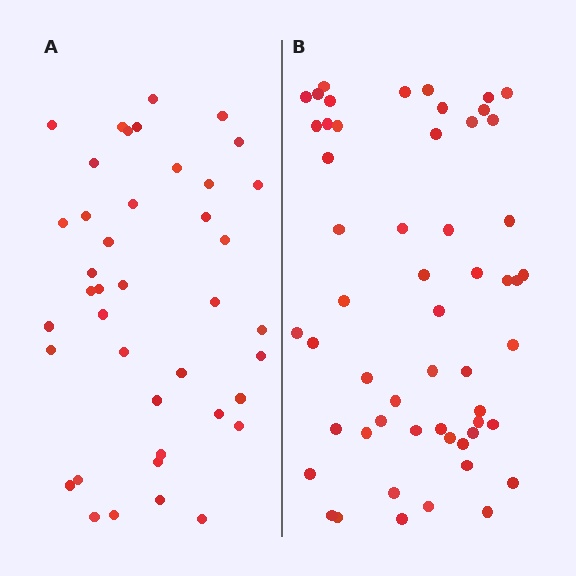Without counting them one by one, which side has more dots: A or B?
Region B (the right region) has more dots.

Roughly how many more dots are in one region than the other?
Region B has approximately 15 more dots than region A.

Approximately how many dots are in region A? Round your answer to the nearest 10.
About 40 dots. (The exact count is 41, which rounds to 40.)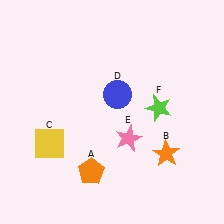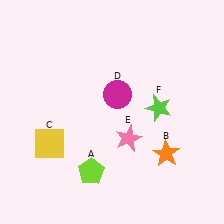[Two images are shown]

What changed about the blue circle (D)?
In Image 1, D is blue. In Image 2, it changed to magenta.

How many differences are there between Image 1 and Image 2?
There are 2 differences between the two images.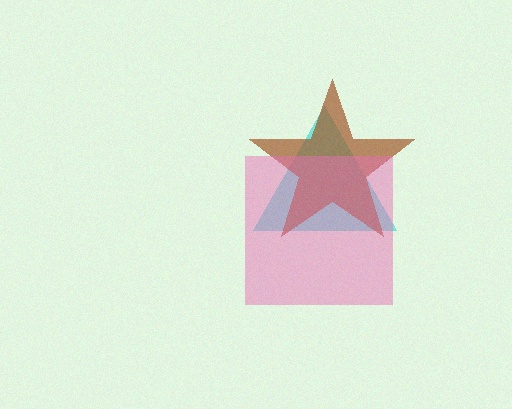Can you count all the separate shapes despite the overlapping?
Yes, there are 3 separate shapes.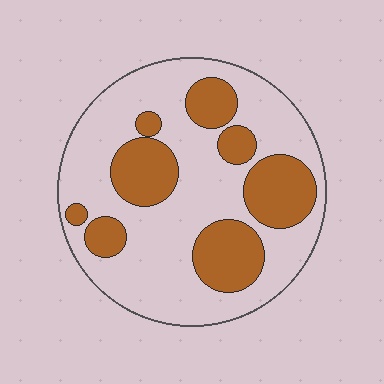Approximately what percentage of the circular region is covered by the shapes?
Approximately 30%.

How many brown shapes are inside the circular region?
8.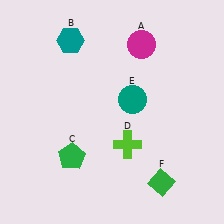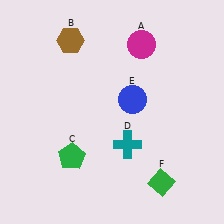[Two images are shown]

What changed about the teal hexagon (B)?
In Image 1, B is teal. In Image 2, it changed to brown.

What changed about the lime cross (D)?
In Image 1, D is lime. In Image 2, it changed to teal.